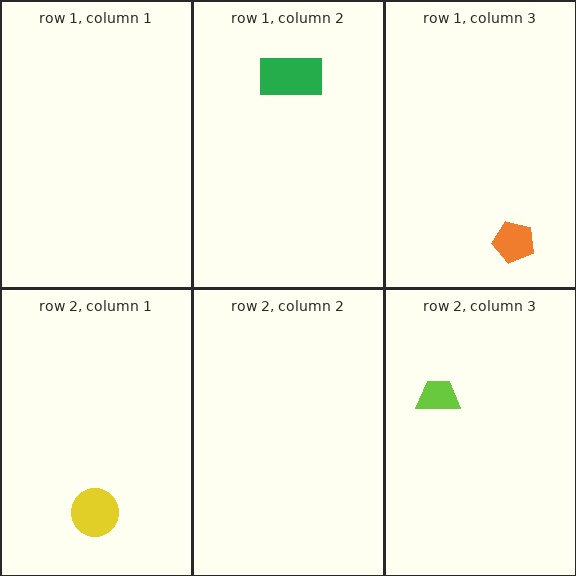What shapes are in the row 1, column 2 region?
The green rectangle.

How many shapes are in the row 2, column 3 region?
1.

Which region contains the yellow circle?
The row 2, column 1 region.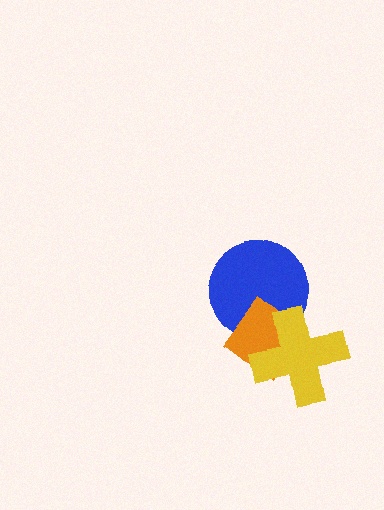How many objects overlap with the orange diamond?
2 objects overlap with the orange diamond.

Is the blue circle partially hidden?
Yes, it is partially covered by another shape.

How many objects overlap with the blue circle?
2 objects overlap with the blue circle.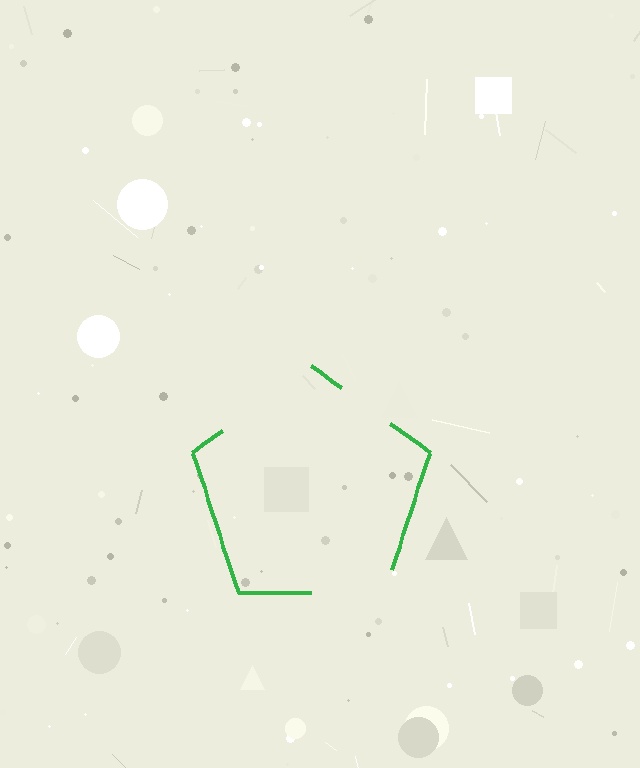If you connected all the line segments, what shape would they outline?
They would outline a pentagon.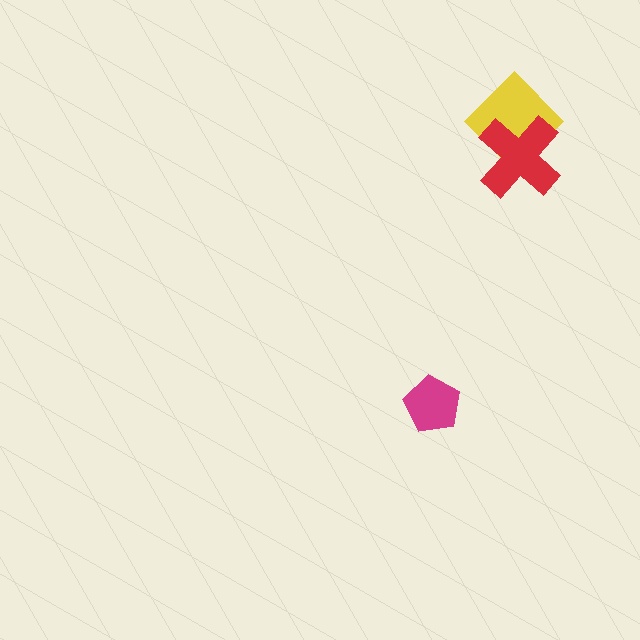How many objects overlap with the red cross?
1 object overlaps with the red cross.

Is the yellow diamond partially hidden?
Yes, it is partially covered by another shape.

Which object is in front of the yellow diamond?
The red cross is in front of the yellow diamond.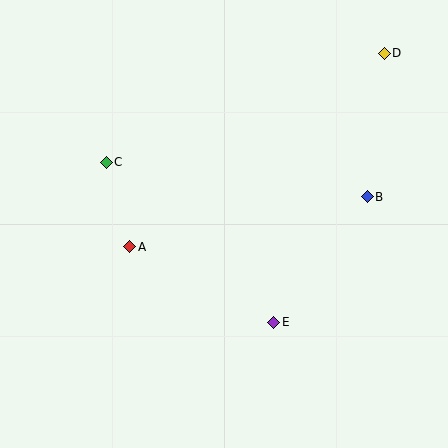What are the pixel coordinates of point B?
Point B is at (367, 197).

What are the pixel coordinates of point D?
Point D is at (384, 53).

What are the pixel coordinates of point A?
Point A is at (130, 247).